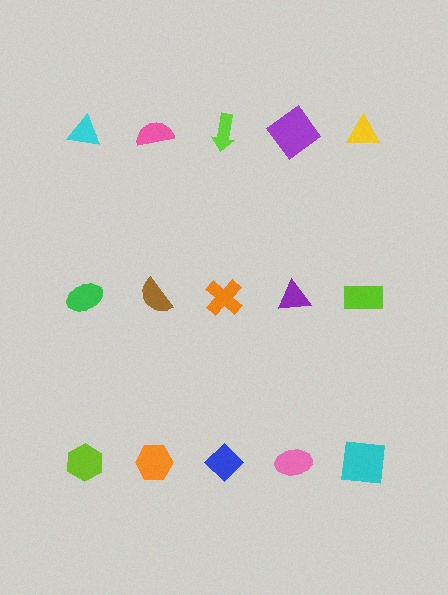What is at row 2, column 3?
An orange cross.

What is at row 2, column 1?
A green ellipse.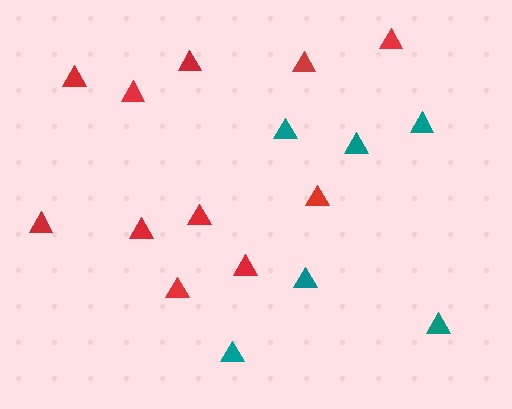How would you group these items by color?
There are 2 groups: one group of red triangles (11) and one group of teal triangles (6).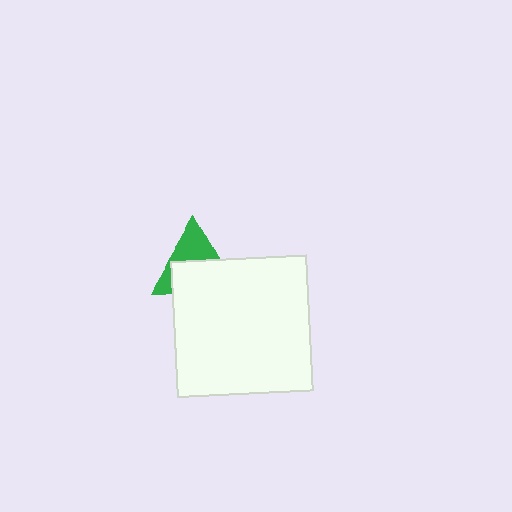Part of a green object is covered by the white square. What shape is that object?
It is a triangle.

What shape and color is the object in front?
The object in front is a white square.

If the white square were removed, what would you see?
You would see the complete green triangle.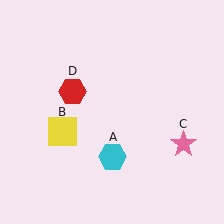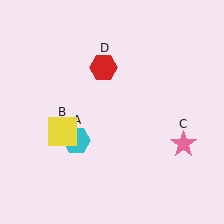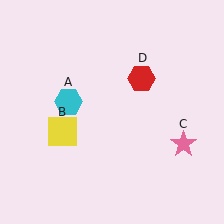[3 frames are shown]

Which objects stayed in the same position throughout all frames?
Yellow square (object B) and pink star (object C) remained stationary.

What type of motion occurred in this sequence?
The cyan hexagon (object A), red hexagon (object D) rotated clockwise around the center of the scene.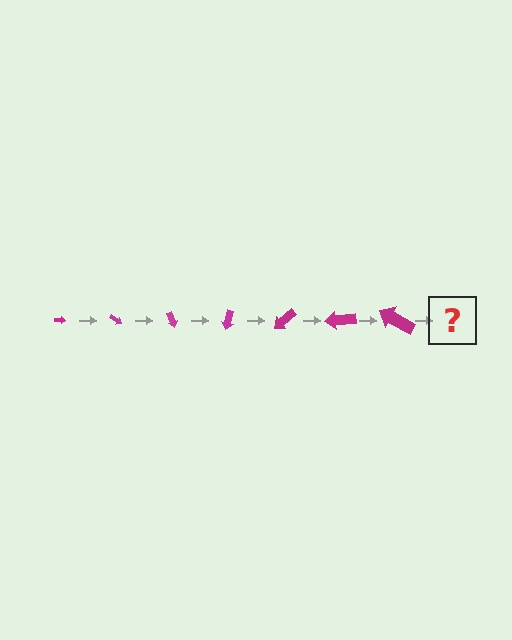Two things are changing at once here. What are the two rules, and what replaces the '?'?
The two rules are that the arrow grows larger each step and it rotates 35 degrees each step. The '?' should be an arrow, larger than the previous one and rotated 245 degrees from the start.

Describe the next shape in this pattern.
It should be an arrow, larger than the previous one and rotated 245 degrees from the start.